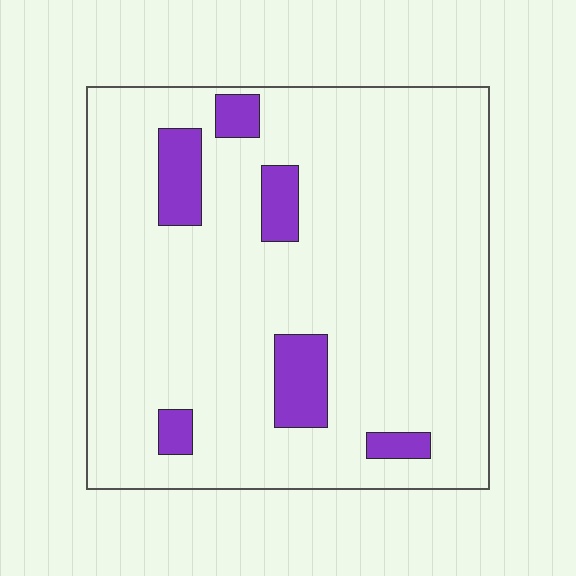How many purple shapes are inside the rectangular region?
6.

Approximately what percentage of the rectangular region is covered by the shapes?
Approximately 10%.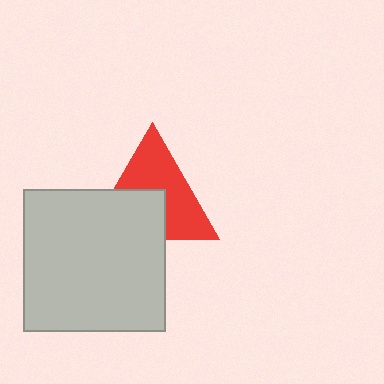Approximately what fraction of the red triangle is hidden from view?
Roughly 42% of the red triangle is hidden behind the light gray square.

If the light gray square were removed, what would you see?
You would see the complete red triangle.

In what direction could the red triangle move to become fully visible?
The red triangle could move up. That would shift it out from behind the light gray square entirely.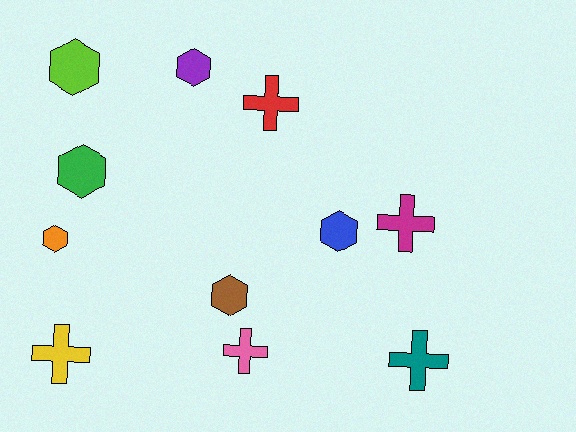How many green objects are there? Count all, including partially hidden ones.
There is 1 green object.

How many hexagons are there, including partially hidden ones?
There are 6 hexagons.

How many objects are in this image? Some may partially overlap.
There are 11 objects.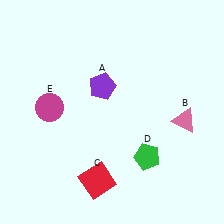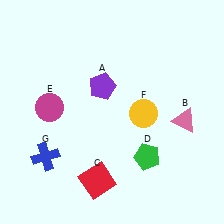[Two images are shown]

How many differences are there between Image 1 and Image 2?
There are 2 differences between the two images.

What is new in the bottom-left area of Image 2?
A blue cross (G) was added in the bottom-left area of Image 2.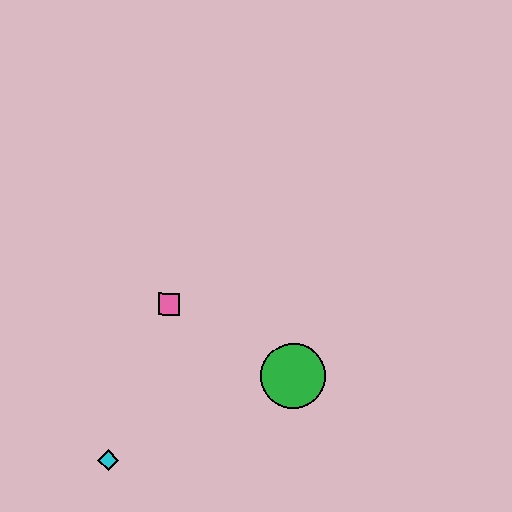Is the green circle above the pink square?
No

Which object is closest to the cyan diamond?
The pink square is closest to the cyan diamond.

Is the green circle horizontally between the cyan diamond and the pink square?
No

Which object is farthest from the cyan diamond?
The green circle is farthest from the cyan diamond.